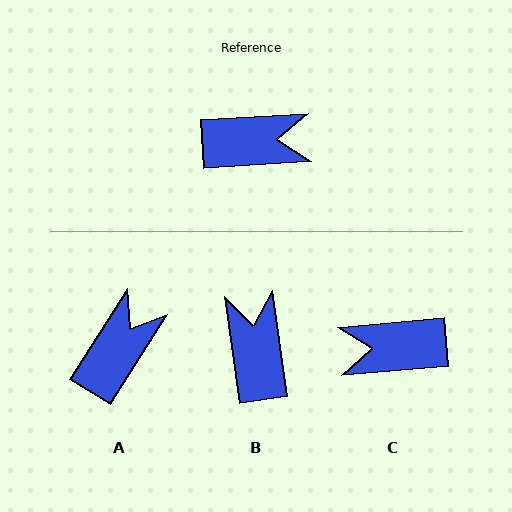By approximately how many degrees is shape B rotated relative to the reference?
Approximately 94 degrees counter-clockwise.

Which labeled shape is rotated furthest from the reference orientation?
C, about 179 degrees away.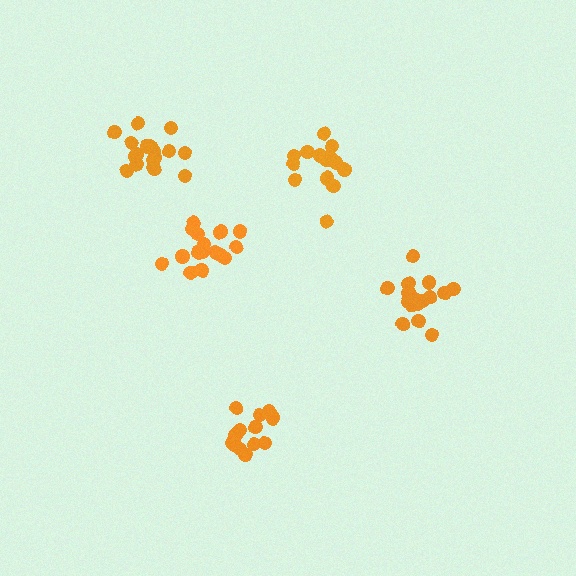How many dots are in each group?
Group 1: 18 dots, Group 2: 15 dots, Group 3: 15 dots, Group 4: 17 dots, Group 5: 16 dots (81 total).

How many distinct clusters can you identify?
There are 5 distinct clusters.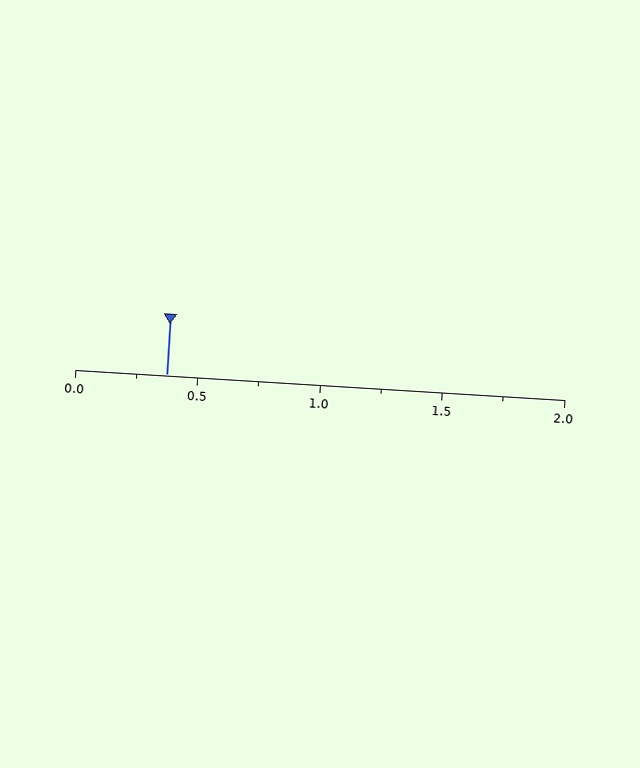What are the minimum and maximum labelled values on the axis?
The axis runs from 0.0 to 2.0.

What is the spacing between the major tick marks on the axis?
The major ticks are spaced 0.5 apart.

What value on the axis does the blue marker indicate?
The marker indicates approximately 0.38.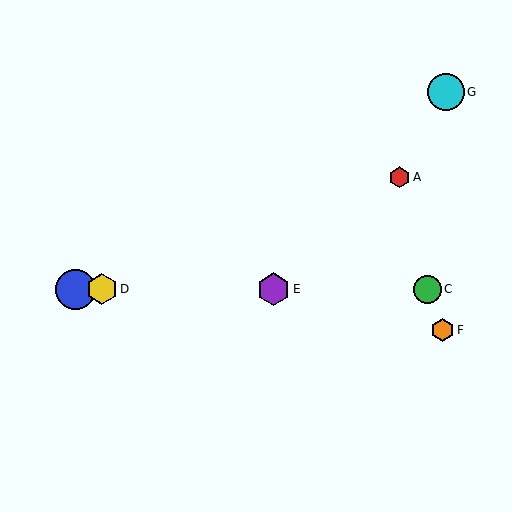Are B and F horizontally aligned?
No, B is at y≈289 and F is at y≈330.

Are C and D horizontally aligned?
Yes, both are at y≈289.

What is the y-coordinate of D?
Object D is at y≈289.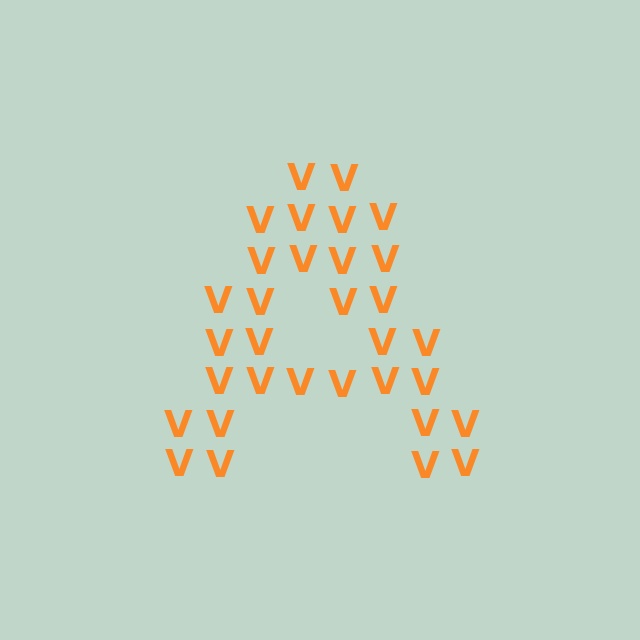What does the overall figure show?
The overall figure shows the letter A.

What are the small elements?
The small elements are letter V's.